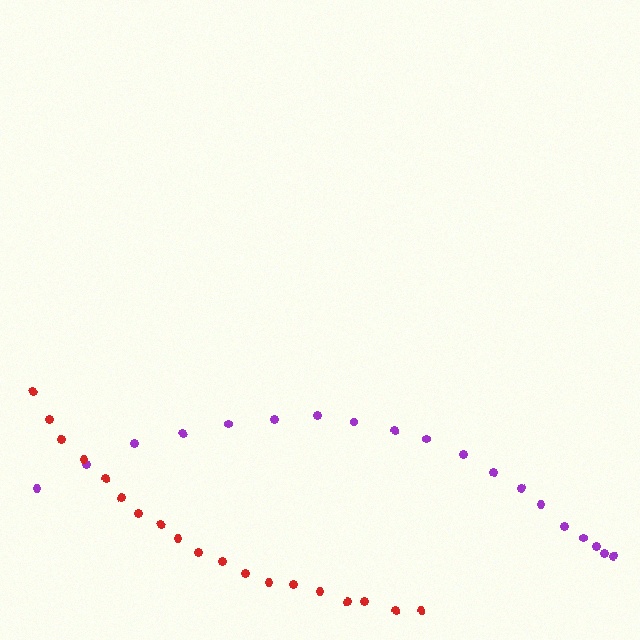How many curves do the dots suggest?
There are 2 distinct paths.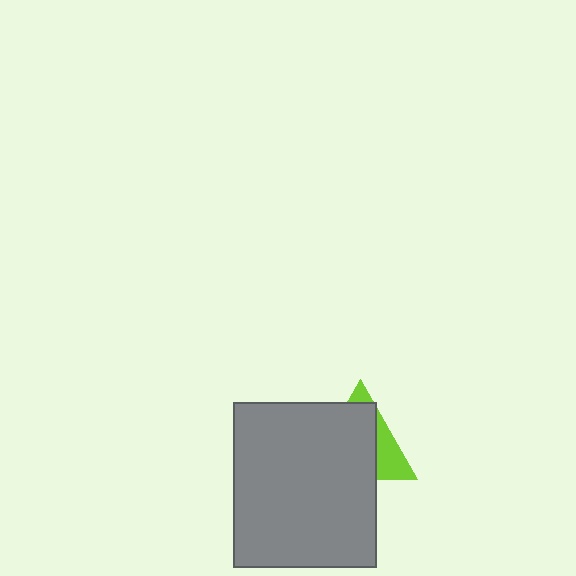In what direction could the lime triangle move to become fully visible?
The lime triangle could move toward the upper-right. That would shift it out from behind the gray rectangle entirely.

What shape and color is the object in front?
The object in front is a gray rectangle.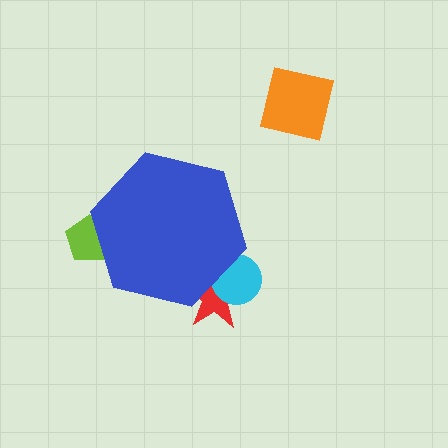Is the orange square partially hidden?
No, the orange square is fully visible.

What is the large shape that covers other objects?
A blue hexagon.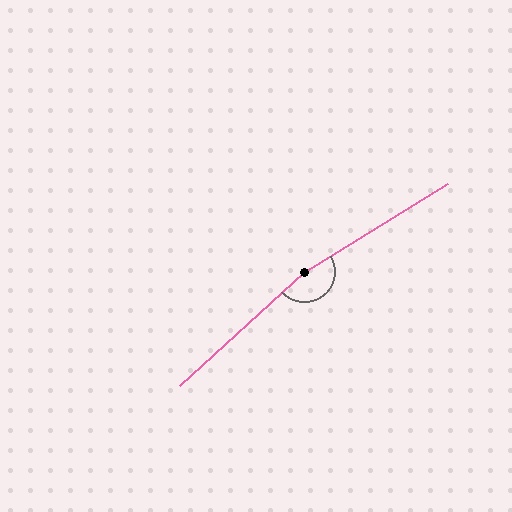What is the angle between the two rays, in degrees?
Approximately 169 degrees.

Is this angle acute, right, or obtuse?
It is obtuse.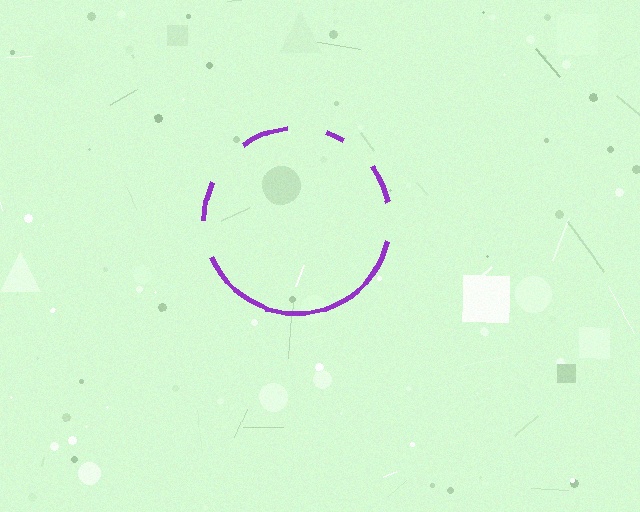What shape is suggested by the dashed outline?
The dashed outline suggests a circle.